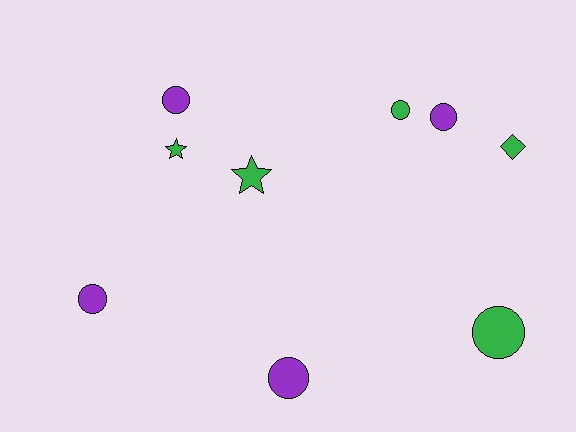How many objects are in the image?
There are 9 objects.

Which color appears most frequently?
Green, with 5 objects.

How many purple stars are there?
There are no purple stars.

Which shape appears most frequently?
Circle, with 6 objects.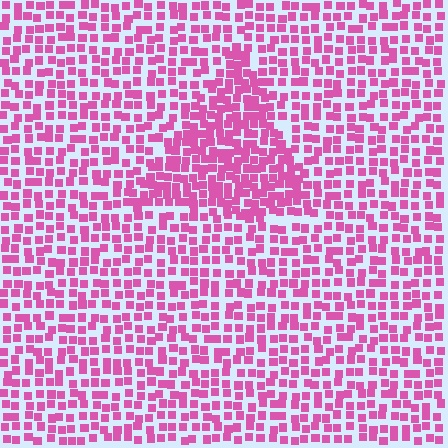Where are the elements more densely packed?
The elements are more densely packed inside the triangle boundary.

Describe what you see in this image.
The image contains small pink elements arranged at two different densities. A triangle-shaped region is visible where the elements are more densely packed than the surrounding area.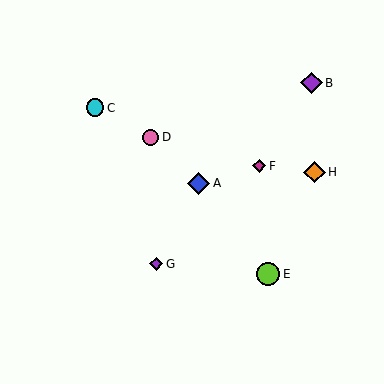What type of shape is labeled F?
Shape F is a magenta diamond.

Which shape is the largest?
The lime circle (labeled E) is the largest.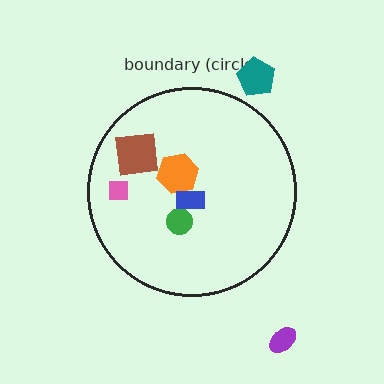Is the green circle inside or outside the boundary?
Inside.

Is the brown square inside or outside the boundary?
Inside.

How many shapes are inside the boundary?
5 inside, 2 outside.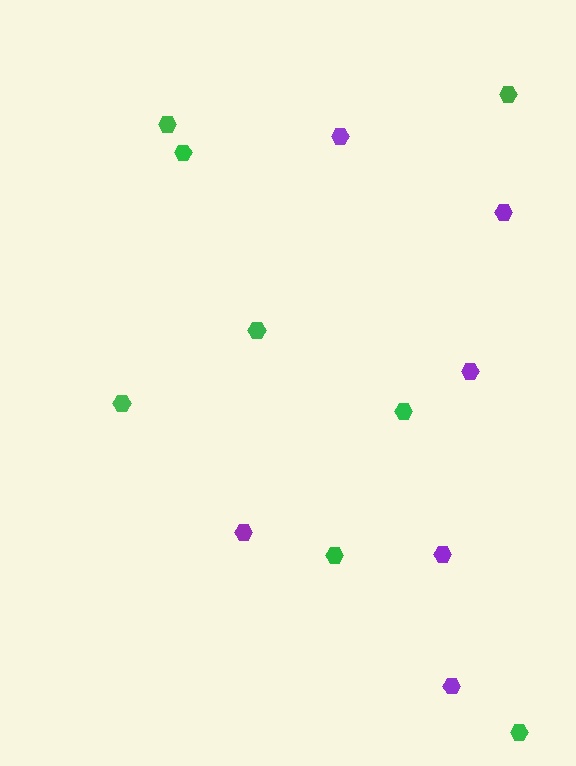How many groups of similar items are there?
There are 2 groups: one group of green hexagons (8) and one group of purple hexagons (6).